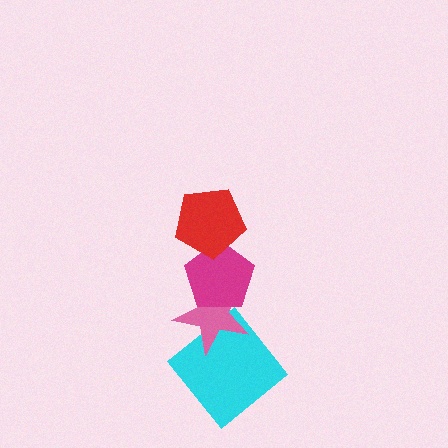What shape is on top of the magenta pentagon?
The red pentagon is on top of the magenta pentagon.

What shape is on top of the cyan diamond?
The pink star is on top of the cyan diamond.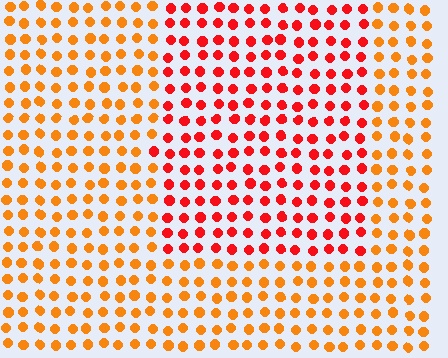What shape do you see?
I see a rectangle.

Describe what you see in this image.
The image is filled with small orange elements in a uniform arrangement. A rectangle-shaped region is visible where the elements are tinted to a slightly different hue, forming a subtle color boundary.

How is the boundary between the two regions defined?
The boundary is defined purely by a slight shift in hue (about 33 degrees). Spacing, size, and orientation are identical on both sides.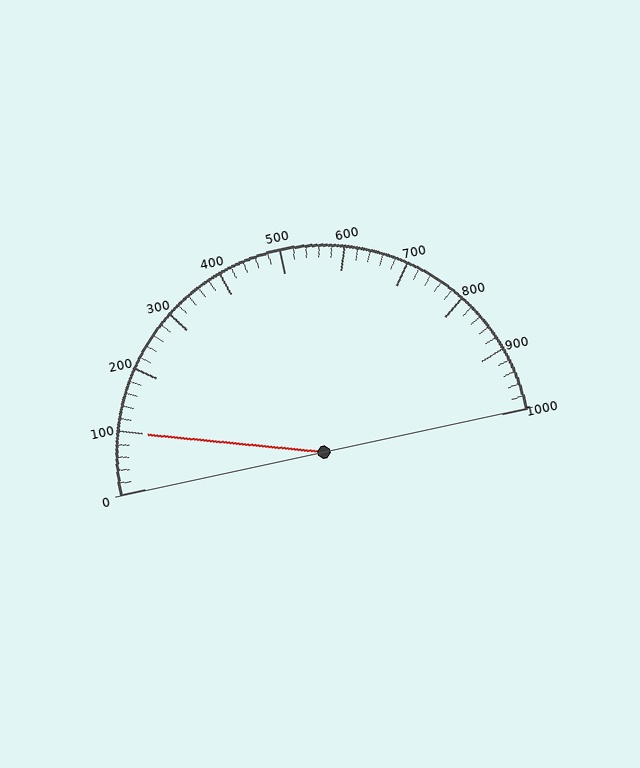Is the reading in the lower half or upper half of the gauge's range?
The reading is in the lower half of the range (0 to 1000).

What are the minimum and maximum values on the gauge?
The gauge ranges from 0 to 1000.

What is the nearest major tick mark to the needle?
The nearest major tick mark is 100.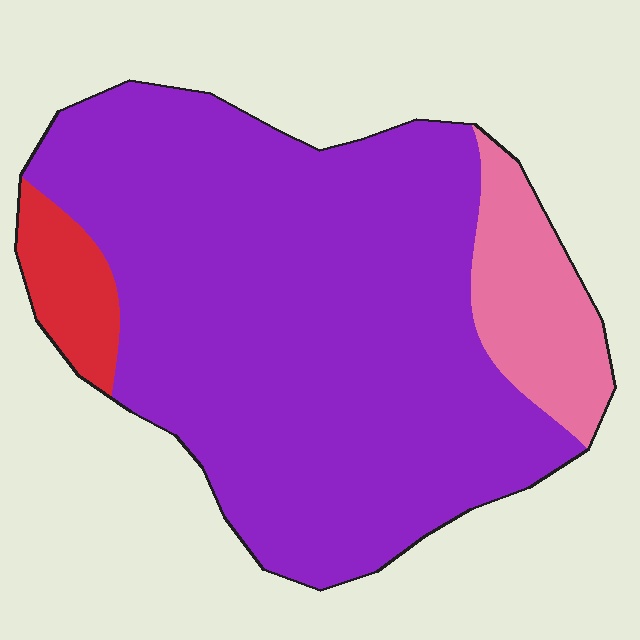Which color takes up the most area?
Purple, at roughly 80%.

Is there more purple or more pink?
Purple.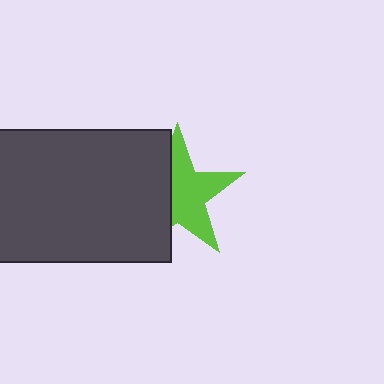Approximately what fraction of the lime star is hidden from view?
Roughly 41% of the lime star is hidden behind the dark gray rectangle.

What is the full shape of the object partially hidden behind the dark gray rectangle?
The partially hidden object is a lime star.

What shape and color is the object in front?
The object in front is a dark gray rectangle.